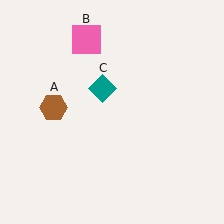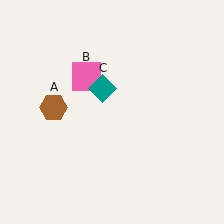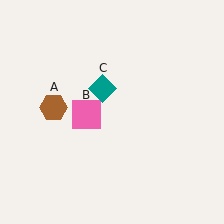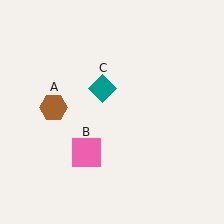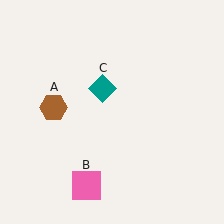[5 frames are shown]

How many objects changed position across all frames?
1 object changed position: pink square (object B).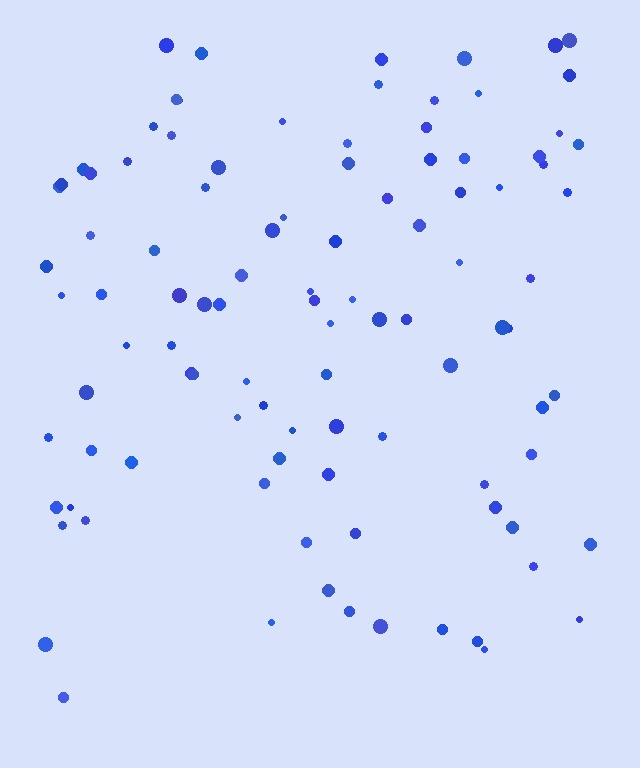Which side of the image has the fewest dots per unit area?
The bottom.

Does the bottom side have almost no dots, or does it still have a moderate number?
Still a moderate number, just noticeably fewer than the top.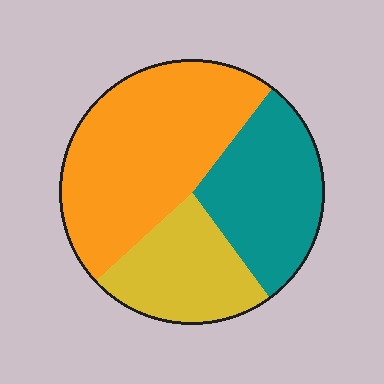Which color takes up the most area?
Orange, at roughly 50%.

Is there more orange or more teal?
Orange.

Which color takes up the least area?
Yellow, at roughly 25%.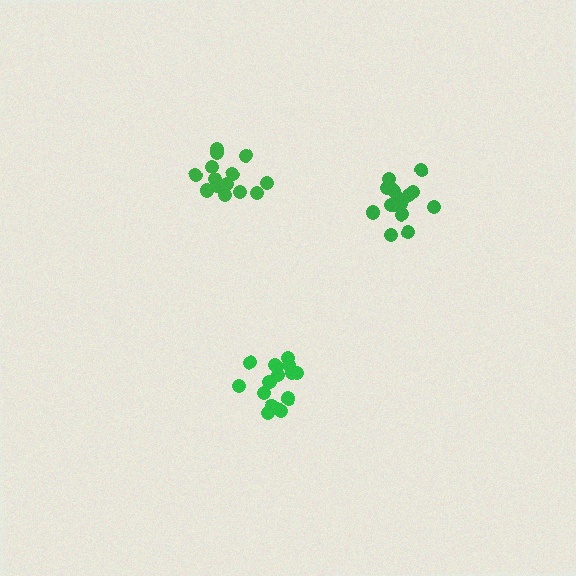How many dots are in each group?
Group 1: 14 dots, Group 2: 16 dots, Group 3: 18 dots (48 total).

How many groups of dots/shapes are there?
There are 3 groups.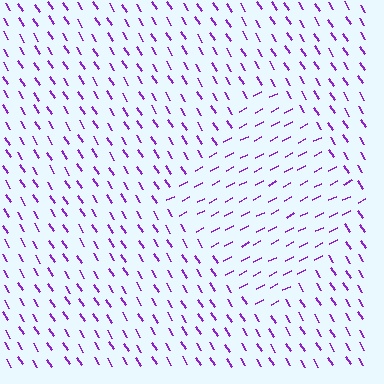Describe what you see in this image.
The image is filled with small purple line segments. A diamond region in the image has lines oriented differently from the surrounding lines, creating a visible texture boundary.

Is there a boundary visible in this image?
Yes, there is a texture boundary formed by a change in line orientation.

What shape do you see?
I see a diamond.